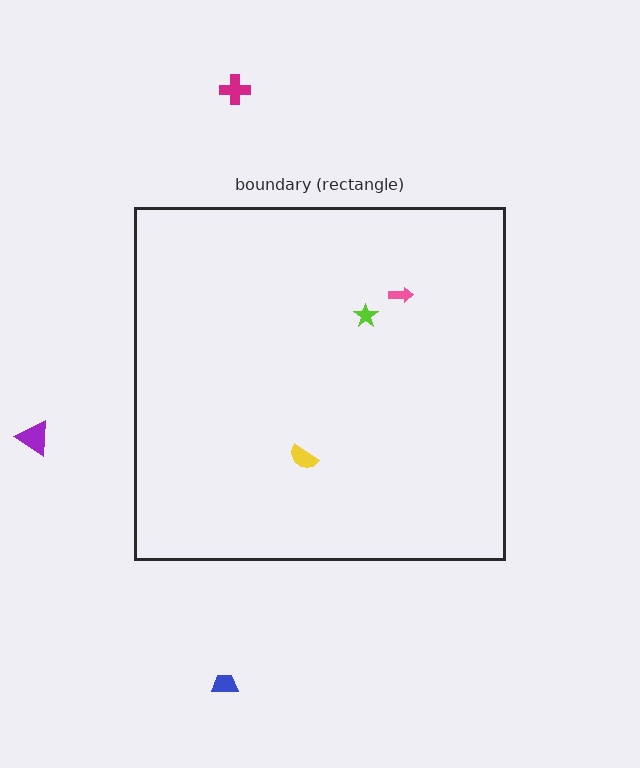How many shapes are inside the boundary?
3 inside, 3 outside.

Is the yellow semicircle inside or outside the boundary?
Inside.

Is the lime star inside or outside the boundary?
Inside.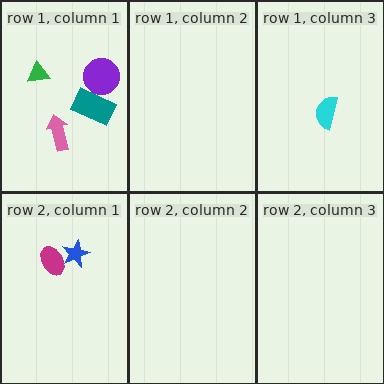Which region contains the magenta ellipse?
The row 2, column 1 region.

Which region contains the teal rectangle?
The row 1, column 1 region.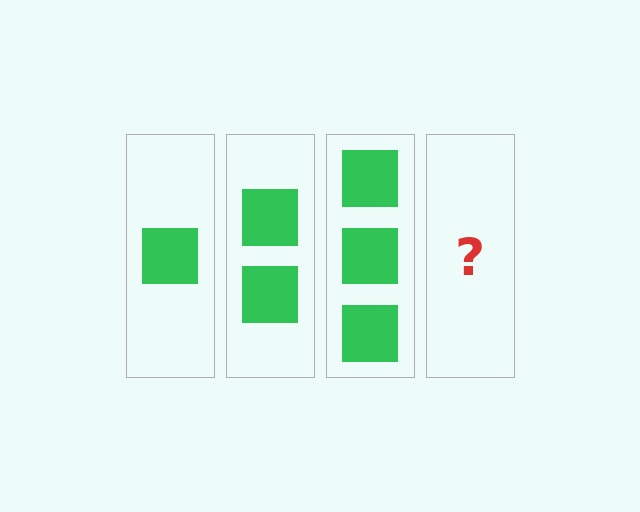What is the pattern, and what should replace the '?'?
The pattern is that each step adds one more square. The '?' should be 4 squares.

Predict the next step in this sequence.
The next step is 4 squares.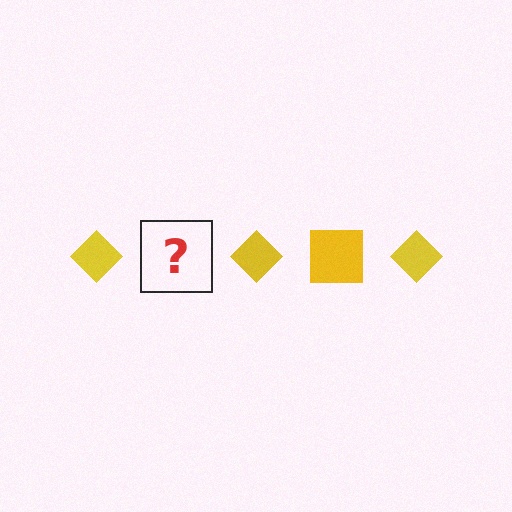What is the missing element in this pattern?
The missing element is a yellow square.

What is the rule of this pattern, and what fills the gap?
The rule is that the pattern cycles through diamond, square shapes in yellow. The gap should be filled with a yellow square.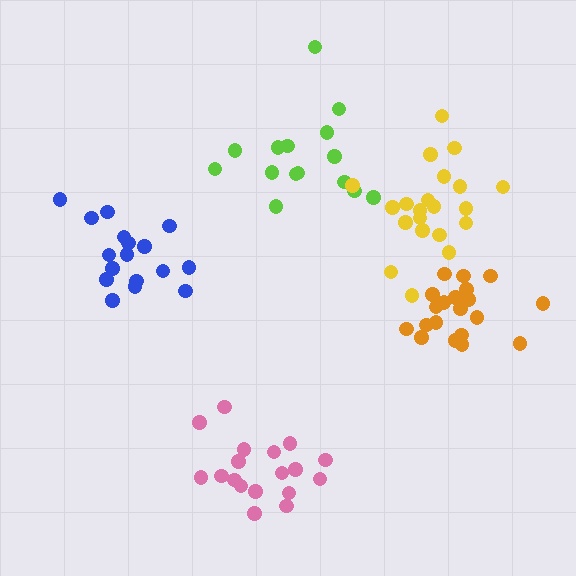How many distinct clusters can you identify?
There are 5 distinct clusters.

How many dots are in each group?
Group 1: 15 dots, Group 2: 17 dots, Group 3: 21 dots, Group 4: 20 dots, Group 5: 18 dots (91 total).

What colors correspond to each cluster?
The clusters are colored: lime, blue, yellow, orange, pink.